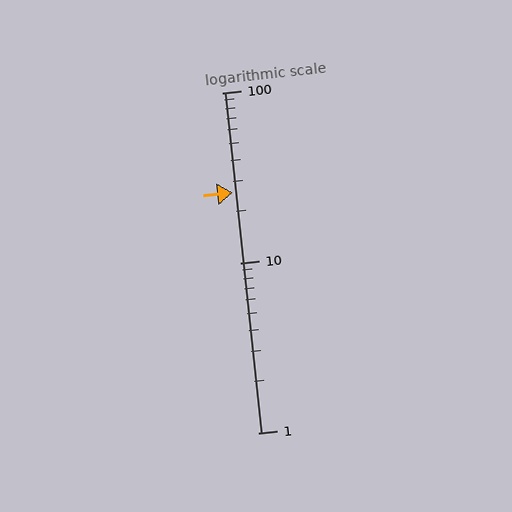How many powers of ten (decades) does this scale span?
The scale spans 2 decades, from 1 to 100.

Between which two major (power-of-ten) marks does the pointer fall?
The pointer is between 10 and 100.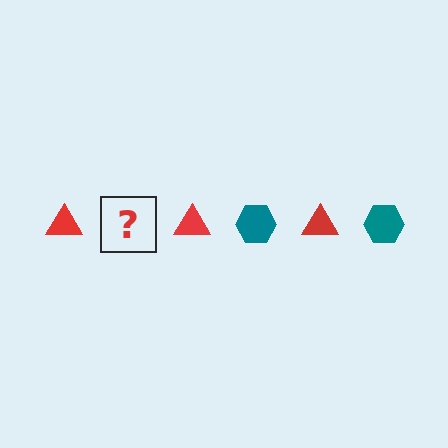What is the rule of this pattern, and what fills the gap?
The rule is that the pattern alternates between red triangle and teal hexagon. The gap should be filled with a teal hexagon.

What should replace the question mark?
The question mark should be replaced with a teal hexagon.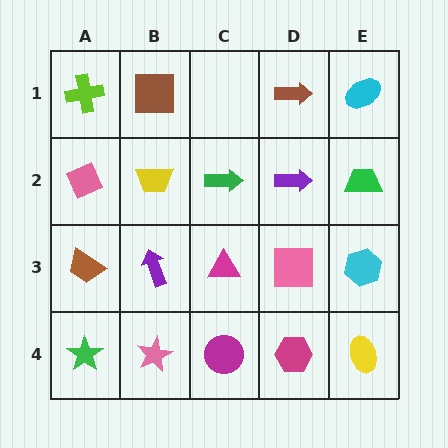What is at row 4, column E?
A yellow ellipse.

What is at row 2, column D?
A purple arrow.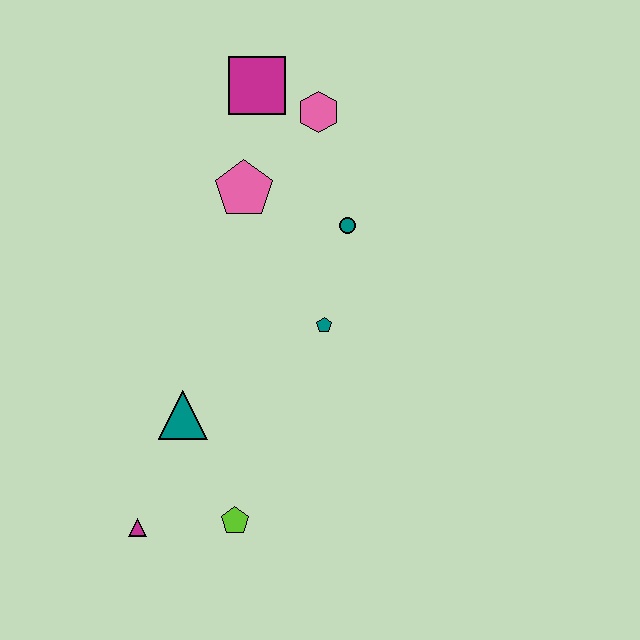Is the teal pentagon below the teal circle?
Yes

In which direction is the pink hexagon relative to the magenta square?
The pink hexagon is to the right of the magenta square.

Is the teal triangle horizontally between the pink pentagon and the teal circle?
No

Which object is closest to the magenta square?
The pink hexagon is closest to the magenta square.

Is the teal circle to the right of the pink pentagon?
Yes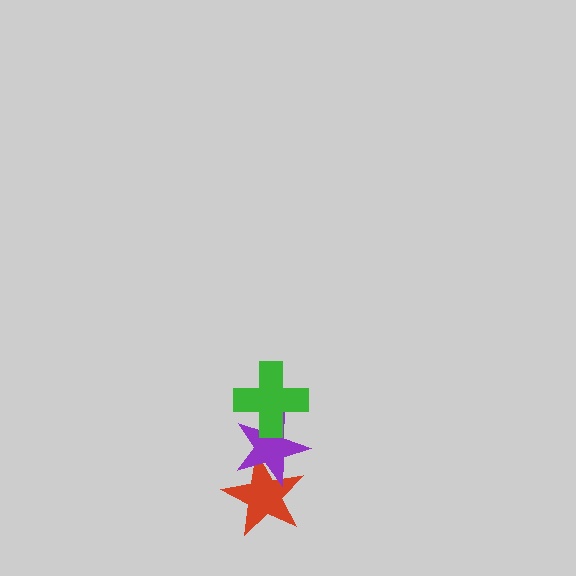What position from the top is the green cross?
The green cross is 1st from the top.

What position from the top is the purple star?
The purple star is 2nd from the top.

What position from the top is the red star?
The red star is 3rd from the top.